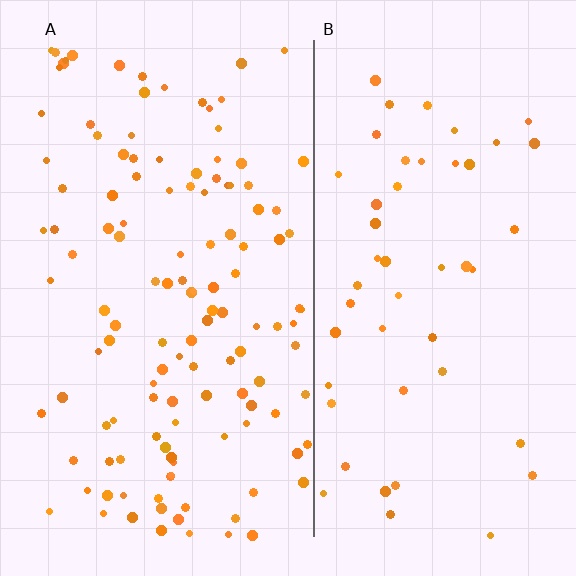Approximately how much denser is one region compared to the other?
Approximately 2.5× — region A over region B.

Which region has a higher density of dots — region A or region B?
A (the left).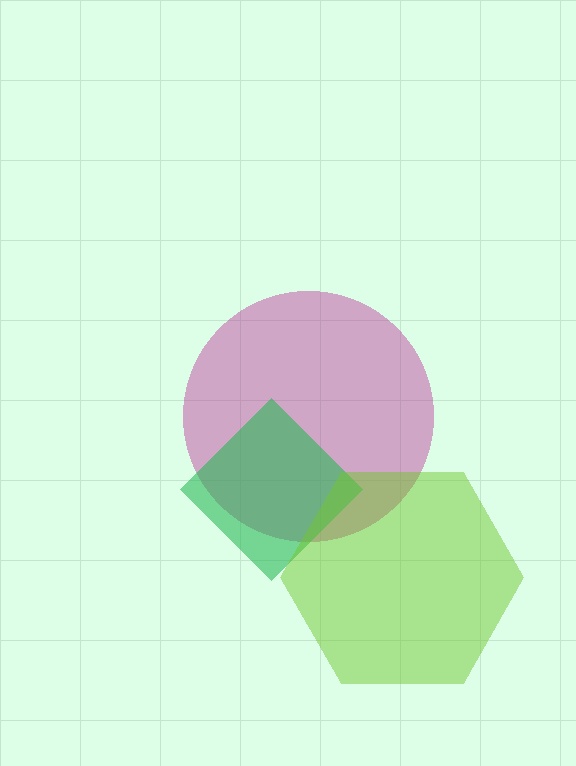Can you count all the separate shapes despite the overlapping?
Yes, there are 3 separate shapes.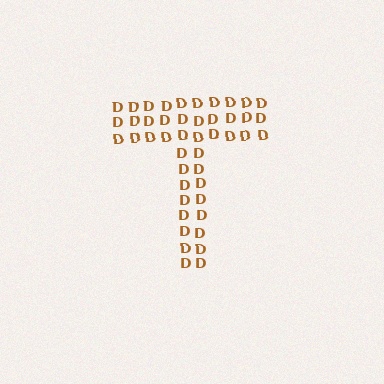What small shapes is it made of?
It is made of small letter D's.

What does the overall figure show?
The overall figure shows the letter T.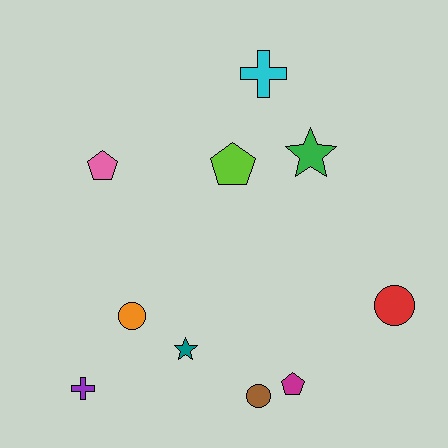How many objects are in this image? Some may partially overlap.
There are 10 objects.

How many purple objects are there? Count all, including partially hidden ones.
There is 1 purple object.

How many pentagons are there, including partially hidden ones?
There are 3 pentagons.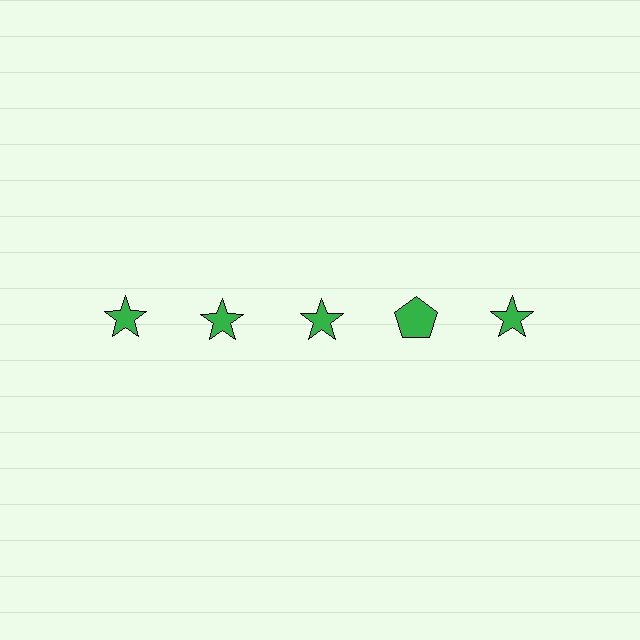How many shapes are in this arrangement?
There are 5 shapes arranged in a grid pattern.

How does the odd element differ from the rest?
It has a different shape: pentagon instead of star.